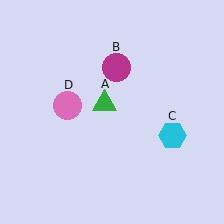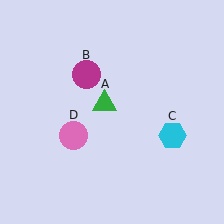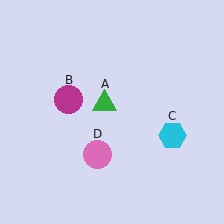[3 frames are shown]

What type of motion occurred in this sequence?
The magenta circle (object B), pink circle (object D) rotated counterclockwise around the center of the scene.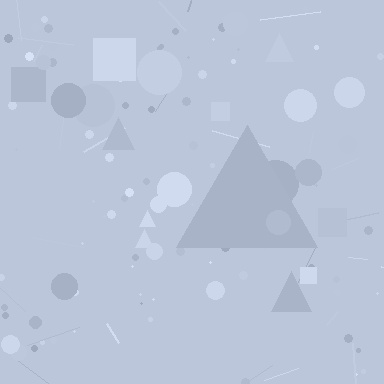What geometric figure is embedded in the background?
A triangle is embedded in the background.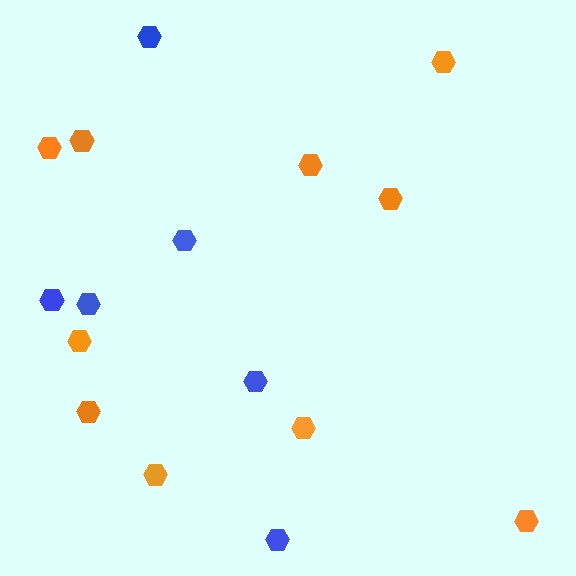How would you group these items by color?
There are 2 groups: one group of orange hexagons (10) and one group of blue hexagons (6).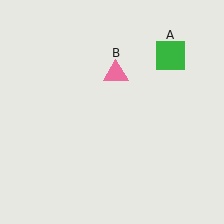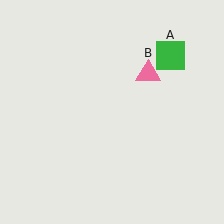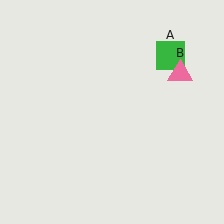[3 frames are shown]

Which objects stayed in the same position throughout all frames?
Green square (object A) remained stationary.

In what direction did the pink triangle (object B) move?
The pink triangle (object B) moved right.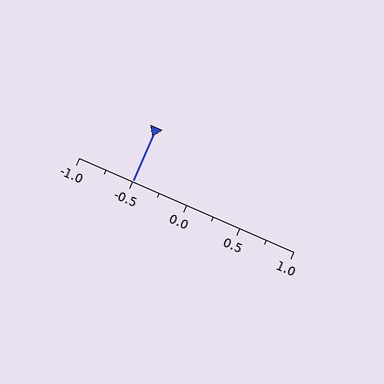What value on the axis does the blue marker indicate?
The marker indicates approximately -0.5.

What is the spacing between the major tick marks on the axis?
The major ticks are spaced 0.5 apart.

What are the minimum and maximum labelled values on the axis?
The axis runs from -1.0 to 1.0.